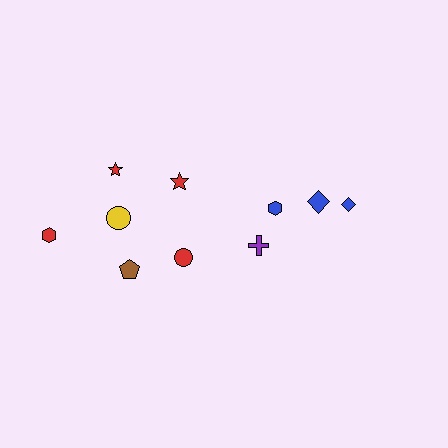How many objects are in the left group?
There are 6 objects.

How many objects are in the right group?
There are 4 objects.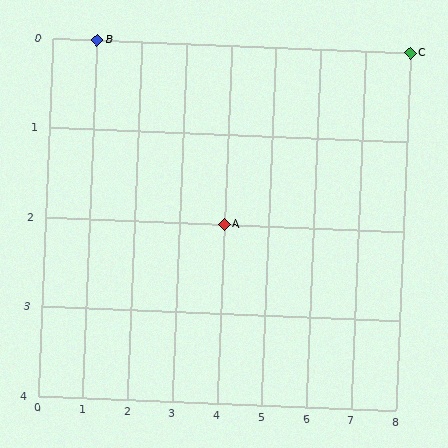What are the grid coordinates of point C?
Point C is at grid coordinates (8, 0).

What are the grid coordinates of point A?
Point A is at grid coordinates (4, 2).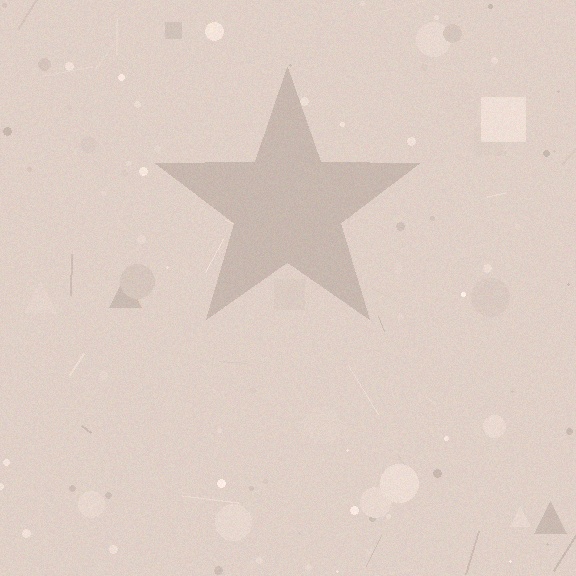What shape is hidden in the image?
A star is hidden in the image.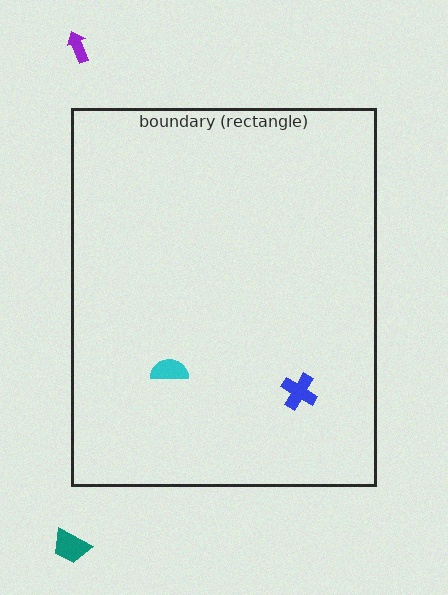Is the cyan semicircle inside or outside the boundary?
Inside.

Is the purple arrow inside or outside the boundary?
Outside.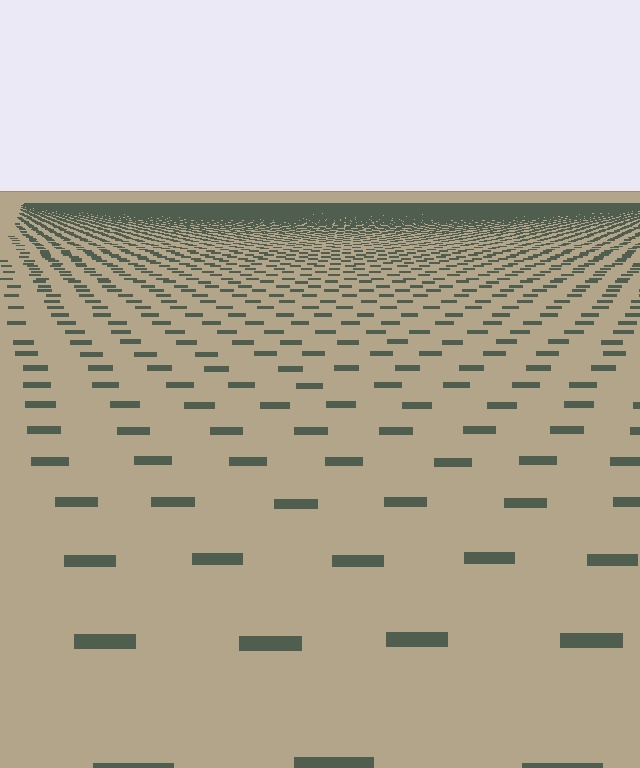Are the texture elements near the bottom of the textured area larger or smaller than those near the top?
Larger. Near the bottom, elements are closer to the viewer and appear at a bigger on-screen size.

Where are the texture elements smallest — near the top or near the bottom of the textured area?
Near the top.